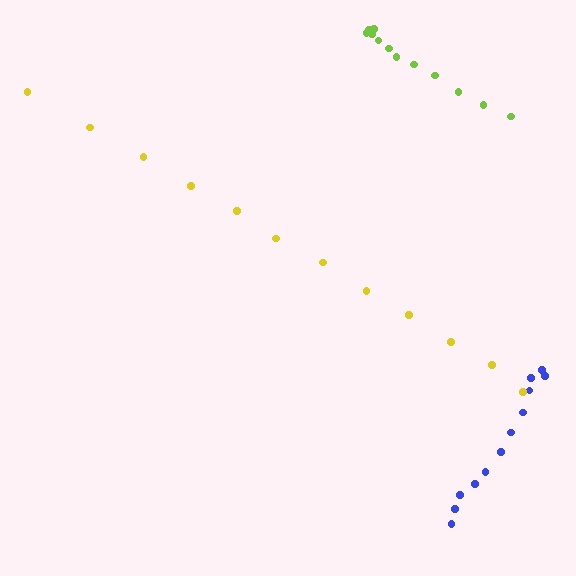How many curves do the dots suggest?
There are 3 distinct paths.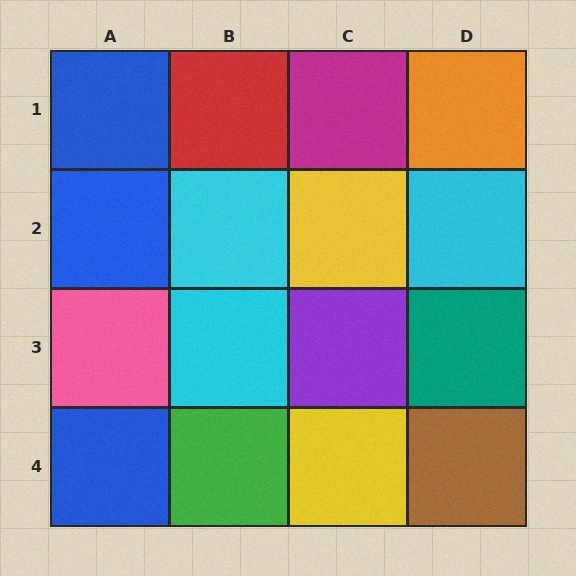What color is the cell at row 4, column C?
Yellow.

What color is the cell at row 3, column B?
Cyan.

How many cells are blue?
3 cells are blue.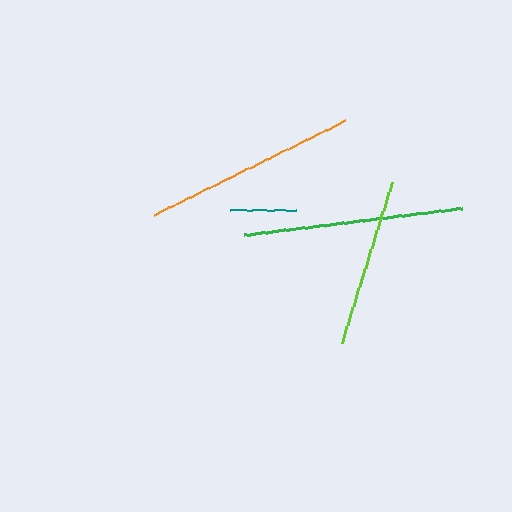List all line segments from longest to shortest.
From longest to shortest: green, orange, lime, teal.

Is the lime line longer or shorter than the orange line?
The orange line is longer than the lime line.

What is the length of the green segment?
The green segment is approximately 220 pixels long.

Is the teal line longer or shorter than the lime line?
The lime line is longer than the teal line.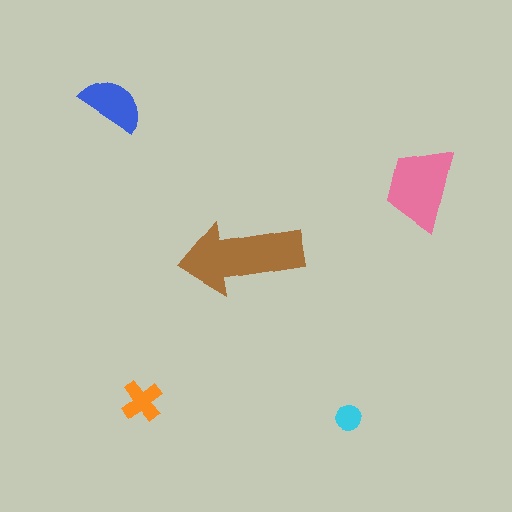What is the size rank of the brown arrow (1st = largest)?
1st.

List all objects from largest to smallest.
The brown arrow, the pink trapezoid, the blue semicircle, the orange cross, the cyan circle.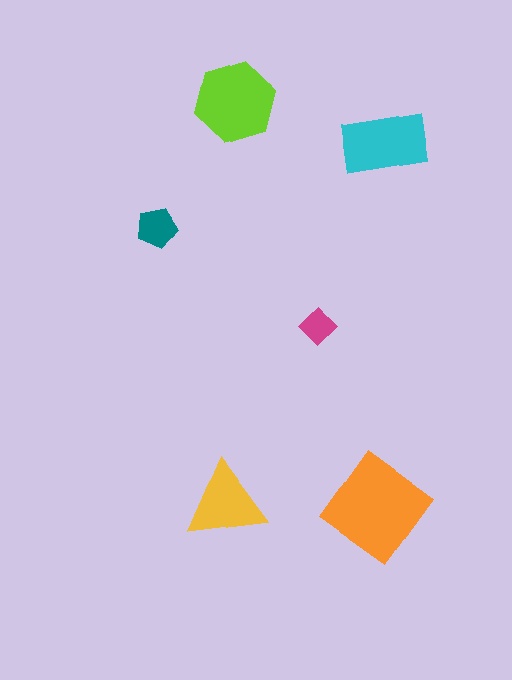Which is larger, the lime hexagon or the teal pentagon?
The lime hexagon.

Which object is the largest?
The orange diamond.